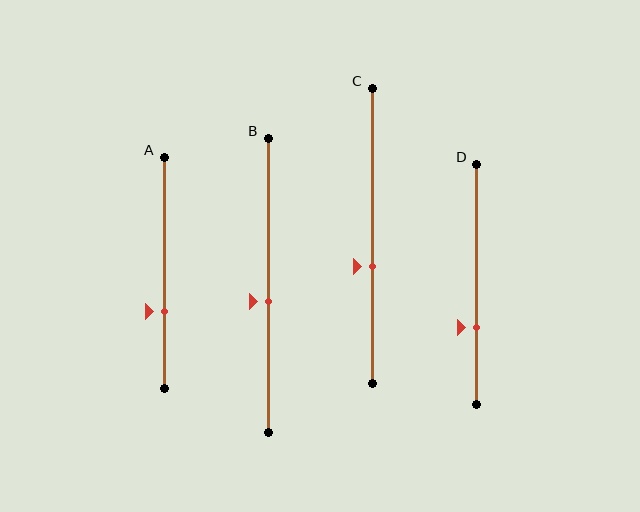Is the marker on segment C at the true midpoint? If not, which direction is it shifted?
No, the marker on segment C is shifted downward by about 10% of the segment length.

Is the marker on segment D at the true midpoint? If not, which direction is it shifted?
No, the marker on segment D is shifted downward by about 18% of the segment length.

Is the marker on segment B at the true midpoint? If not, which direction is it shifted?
No, the marker on segment B is shifted downward by about 5% of the segment length.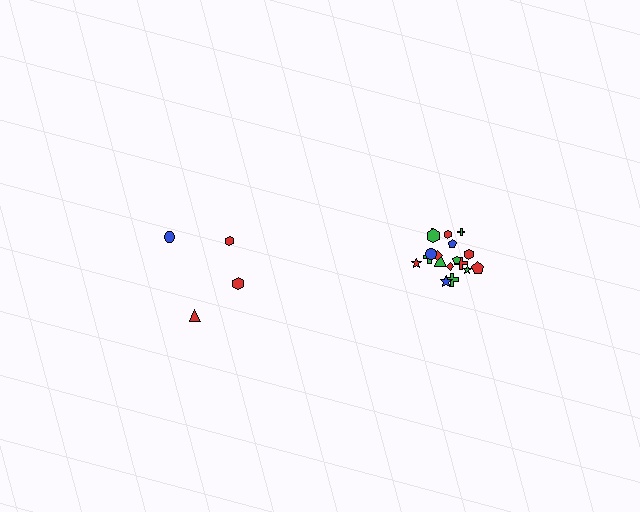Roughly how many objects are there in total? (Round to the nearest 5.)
Roughly 20 objects in total.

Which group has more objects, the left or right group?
The right group.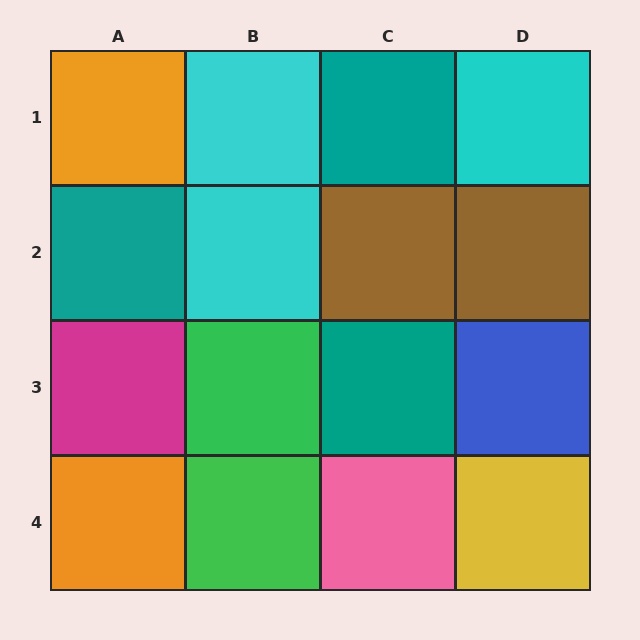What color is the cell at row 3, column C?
Teal.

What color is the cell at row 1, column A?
Orange.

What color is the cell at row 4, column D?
Yellow.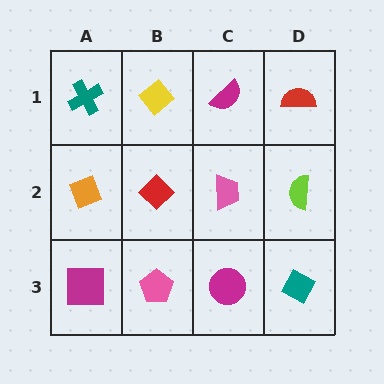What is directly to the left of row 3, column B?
A magenta square.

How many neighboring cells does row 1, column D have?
2.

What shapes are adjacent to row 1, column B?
A red diamond (row 2, column B), a teal cross (row 1, column A), a magenta semicircle (row 1, column C).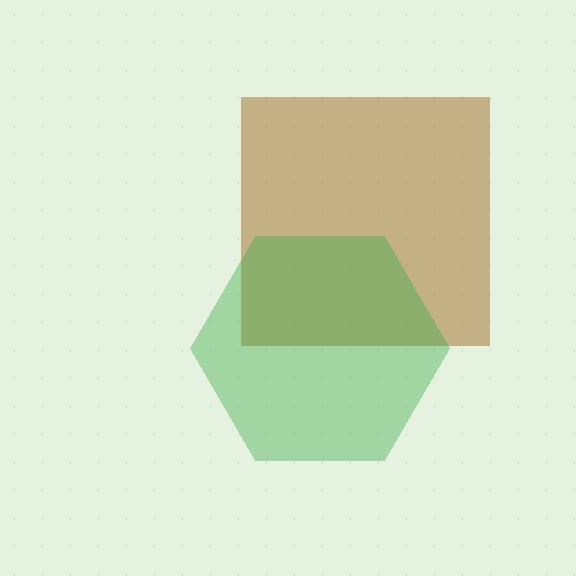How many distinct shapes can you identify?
There are 2 distinct shapes: a brown square, a green hexagon.